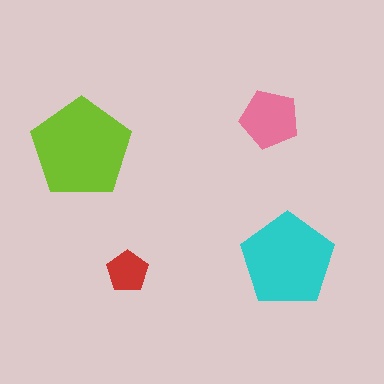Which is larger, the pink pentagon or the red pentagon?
The pink one.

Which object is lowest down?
The red pentagon is bottommost.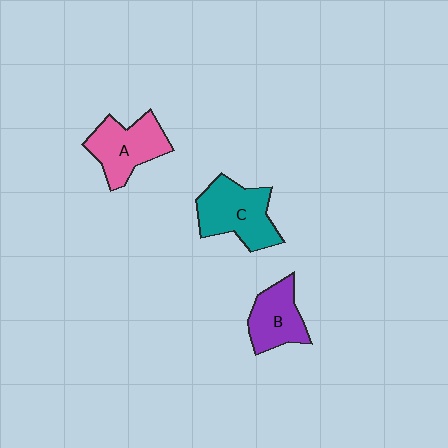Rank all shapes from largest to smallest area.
From largest to smallest: C (teal), A (pink), B (purple).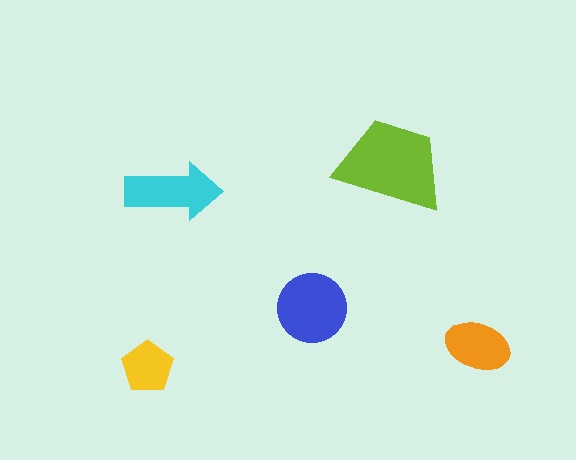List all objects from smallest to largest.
The yellow pentagon, the orange ellipse, the cyan arrow, the blue circle, the lime trapezoid.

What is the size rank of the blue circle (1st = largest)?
2nd.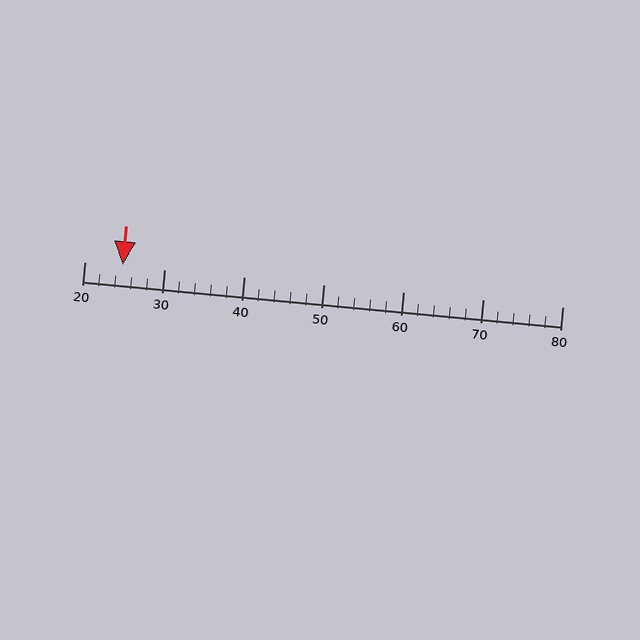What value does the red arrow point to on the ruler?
The red arrow points to approximately 25.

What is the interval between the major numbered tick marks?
The major tick marks are spaced 10 units apart.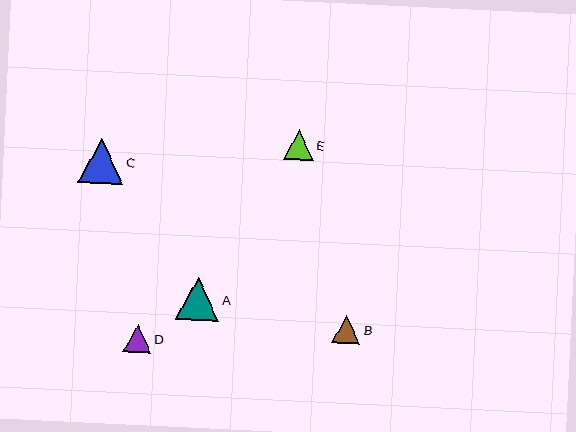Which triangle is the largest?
Triangle C is the largest with a size of approximately 45 pixels.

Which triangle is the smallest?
Triangle D is the smallest with a size of approximately 28 pixels.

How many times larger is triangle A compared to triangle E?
Triangle A is approximately 1.4 times the size of triangle E.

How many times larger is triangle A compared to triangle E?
Triangle A is approximately 1.4 times the size of triangle E.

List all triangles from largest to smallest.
From largest to smallest: C, A, E, B, D.